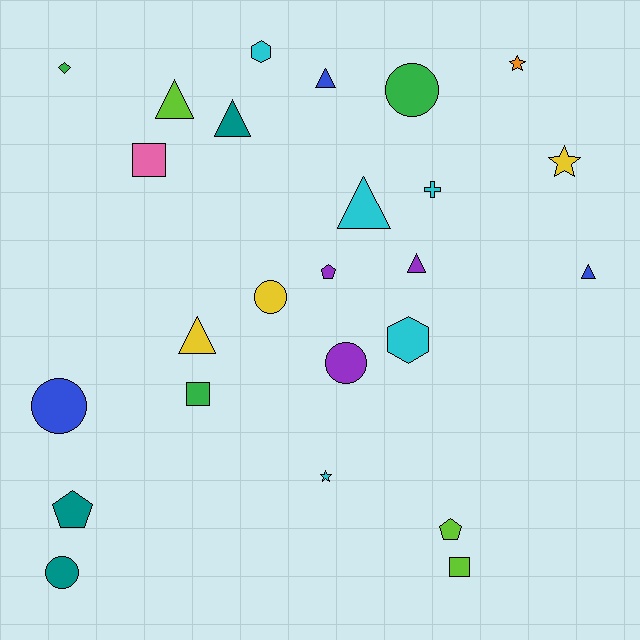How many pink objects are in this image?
There is 1 pink object.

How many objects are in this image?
There are 25 objects.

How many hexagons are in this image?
There are 2 hexagons.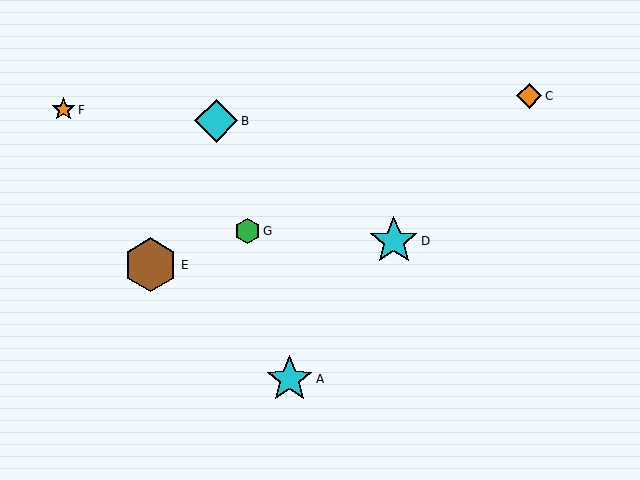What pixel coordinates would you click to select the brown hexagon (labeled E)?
Click at (151, 265) to select the brown hexagon E.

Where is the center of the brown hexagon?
The center of the brown hexagon is at (151, 265).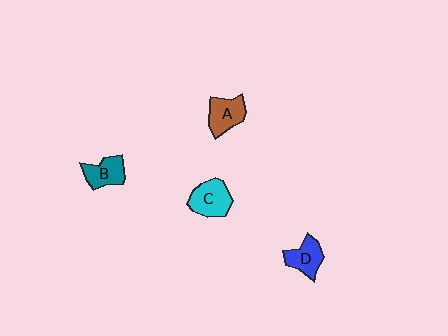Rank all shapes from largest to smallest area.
From largest to smallest: C (cyan), A (brown), D (blue), B (teal).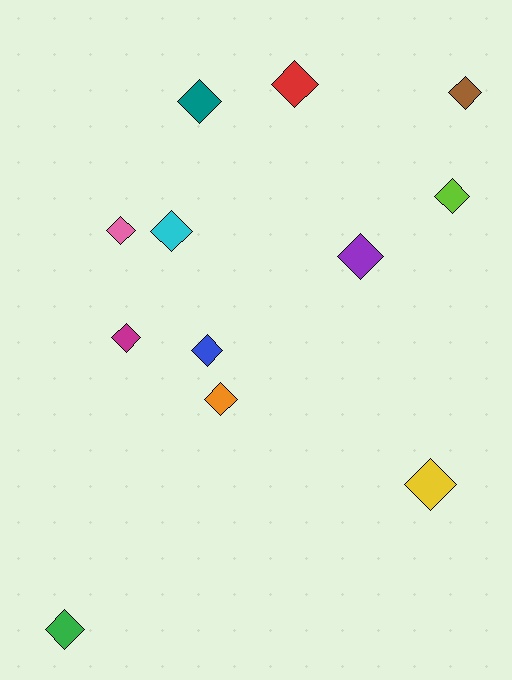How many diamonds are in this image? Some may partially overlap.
There are 12 diamonds.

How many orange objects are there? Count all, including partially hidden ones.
There is 1 orange object.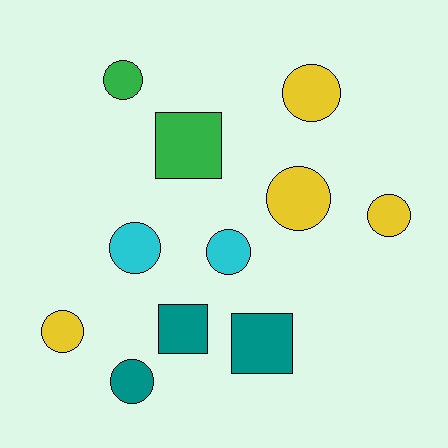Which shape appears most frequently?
Circle, with 8 objects.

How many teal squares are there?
There are 2 teal squares.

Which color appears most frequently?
Yellow, with 4 objects.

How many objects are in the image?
There are 11 objects.